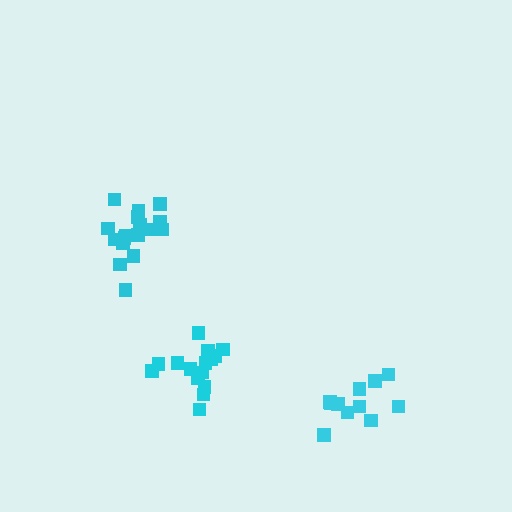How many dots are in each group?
Group 1: 11 dots, Group 2: 15 dots, Group 3: 17 dots (43 total).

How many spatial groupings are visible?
There are 3 spatial groupings.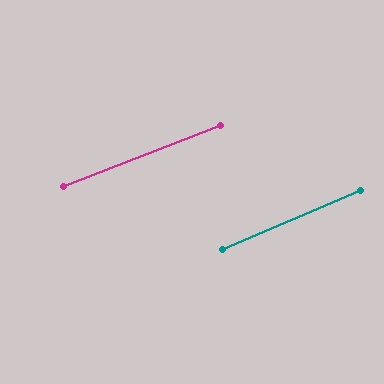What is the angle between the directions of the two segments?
Approximately 2 degrees.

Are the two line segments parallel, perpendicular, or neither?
Parallel — their directions differ by only 1.7°.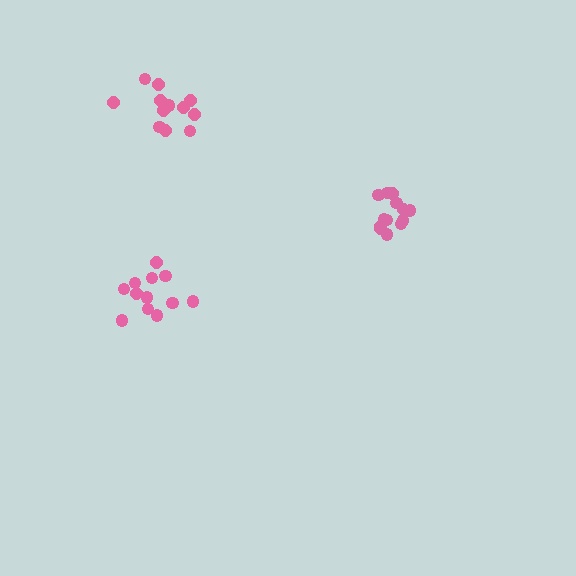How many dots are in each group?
Group 1: 12 dots, Group 2: 12 dots, Group 3: 13 dots (37 total).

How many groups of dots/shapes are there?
There are 3 groups.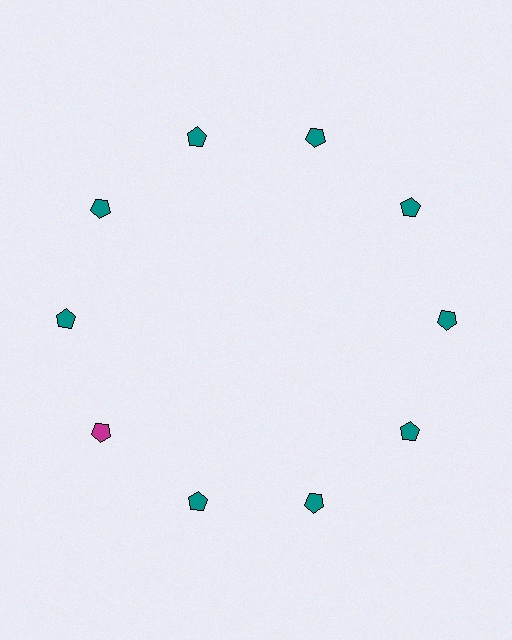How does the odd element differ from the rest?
It has a different color: magenta instead of teal.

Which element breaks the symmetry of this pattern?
The magenta pentagon at roughly the 8 o'clock position breaks the symmetry. All other shapes are teal pentagons.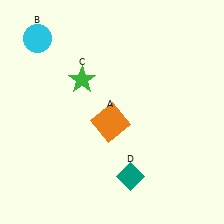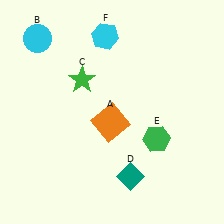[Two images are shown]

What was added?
A green hexagon (E), a cyan hexagon (F) were added in Image 2.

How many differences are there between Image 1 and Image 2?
There are 2 differences between the two images.